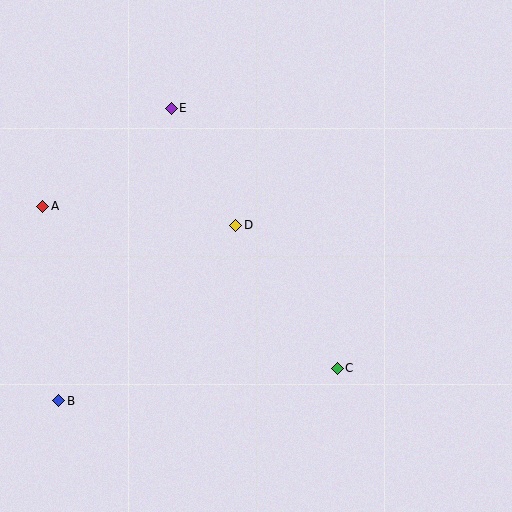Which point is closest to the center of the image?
Point D at (236, 225) is closest to the center.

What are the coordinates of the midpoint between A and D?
The midpoint between A and D is at (139, 216).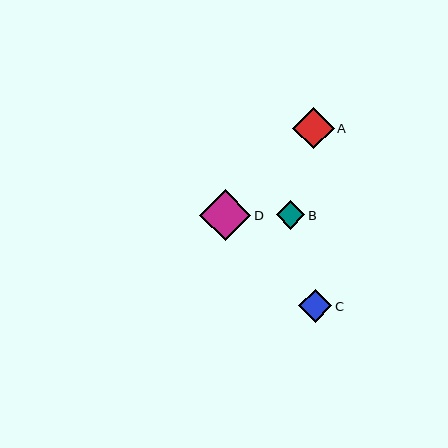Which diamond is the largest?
Diamond D is the largest with a size of approximately 51 pixels.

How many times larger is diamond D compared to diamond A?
Diamond D is approximately 1.2 times the size of diamond A.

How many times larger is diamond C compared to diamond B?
Diamond C is approximately 1.2 times the size of diamond B.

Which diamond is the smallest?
Diamond B is the smallest with a size of approximately 29 pixels.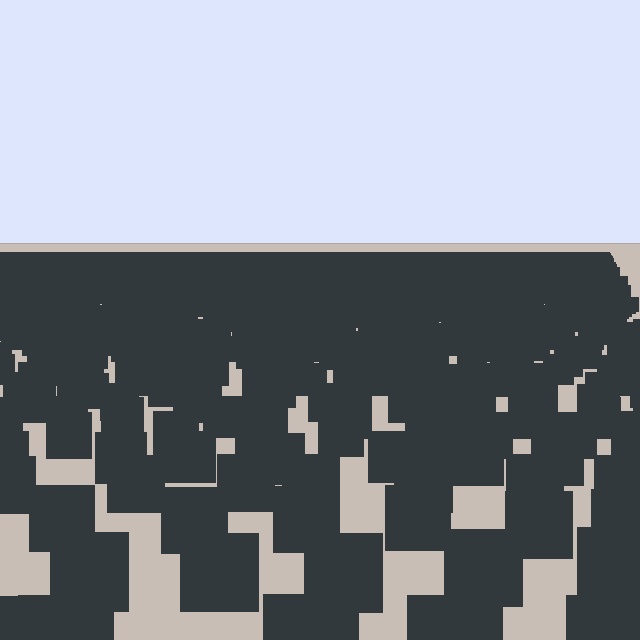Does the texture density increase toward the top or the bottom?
Density increases toward the top.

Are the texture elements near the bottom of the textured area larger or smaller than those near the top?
Larger. Near the bottom, elements are closer to the viewer and appear at a bigger on-screen size.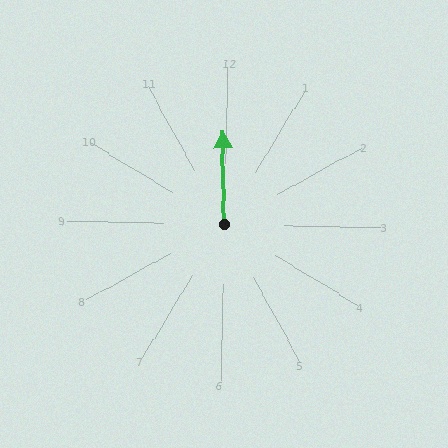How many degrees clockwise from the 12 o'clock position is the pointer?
Approximately 358 degrees.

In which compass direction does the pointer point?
North.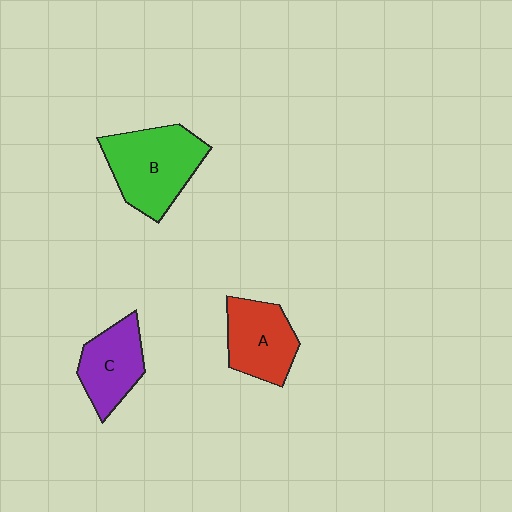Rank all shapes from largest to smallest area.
From largest to smallest: B (green), A (red), C (purple).